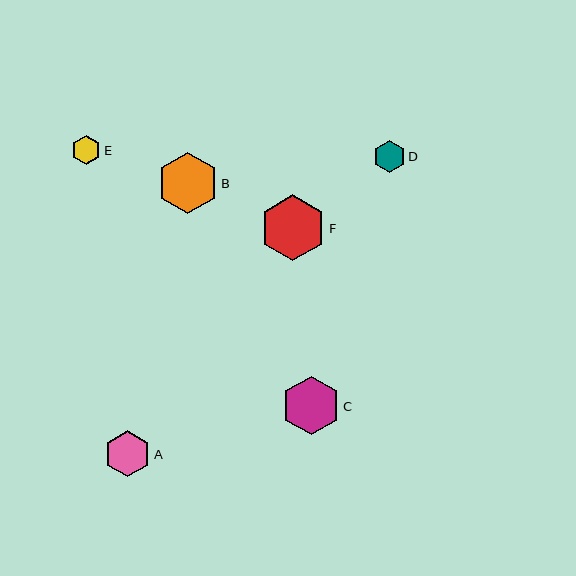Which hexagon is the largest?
Hexagon F is the largest with a size of approximately 66 pixels.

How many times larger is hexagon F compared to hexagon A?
Hexagon F is approximately 1.4 times the size of hexagon A.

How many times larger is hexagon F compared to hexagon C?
Hexagon F is approximately 1.1 times the size of hexagon C.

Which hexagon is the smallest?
Hexagon E is the smallest with a size of approximately 29 pixels.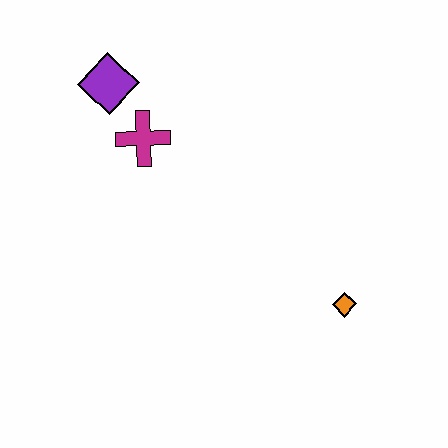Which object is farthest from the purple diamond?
The orange diamond is farthest from the purple diamond.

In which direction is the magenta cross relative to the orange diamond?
The magenta cross is to the left of the orange diamond.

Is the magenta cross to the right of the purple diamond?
Yes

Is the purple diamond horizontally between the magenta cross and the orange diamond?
No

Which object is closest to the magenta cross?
The purple diamond is closest to the magenta cross.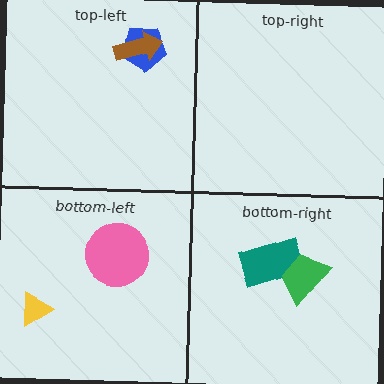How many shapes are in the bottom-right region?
2.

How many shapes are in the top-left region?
2.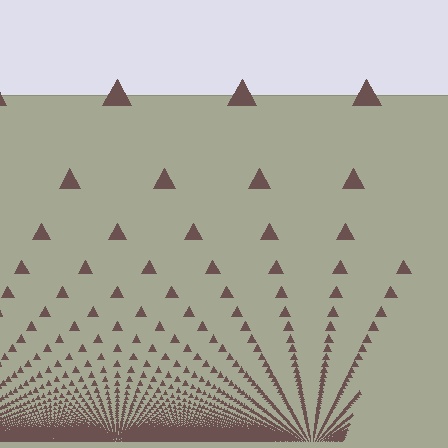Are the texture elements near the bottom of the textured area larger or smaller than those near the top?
Smaller. The gradient is inverted — elements near the bottom are smaller and denser.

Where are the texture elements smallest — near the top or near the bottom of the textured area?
Near the bottom.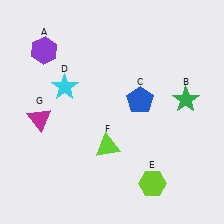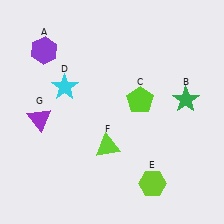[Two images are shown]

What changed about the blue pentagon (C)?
In Image 1, C is blue. In Image 2, it changed to lime.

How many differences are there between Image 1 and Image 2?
There are 2 differences between the two images.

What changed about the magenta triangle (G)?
In Image 1, G is magenta. In Image 2, it changed to purple.